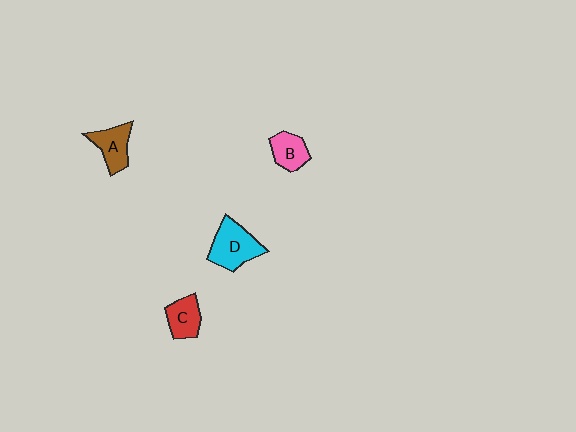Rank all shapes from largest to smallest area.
From largest to smallest: D (cyan), A (brown), C (red), B (pink).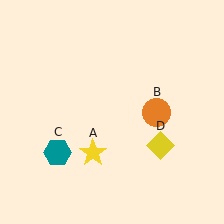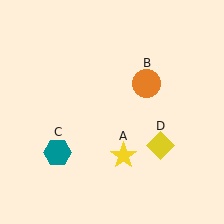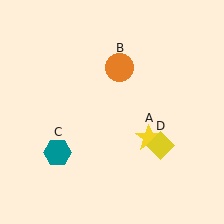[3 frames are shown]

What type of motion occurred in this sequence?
The yellow star (object A), orange circle (object B) rotated counterclockwise around the center of the scene.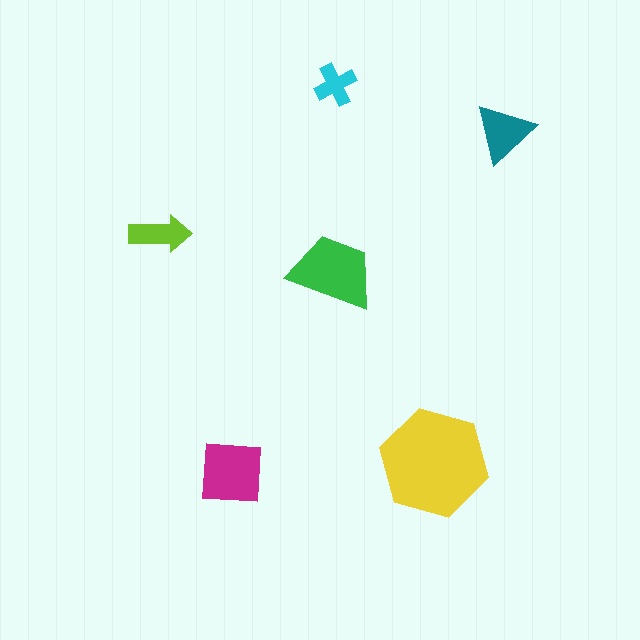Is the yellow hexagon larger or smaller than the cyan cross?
Larger.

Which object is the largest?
The yellow hexagon.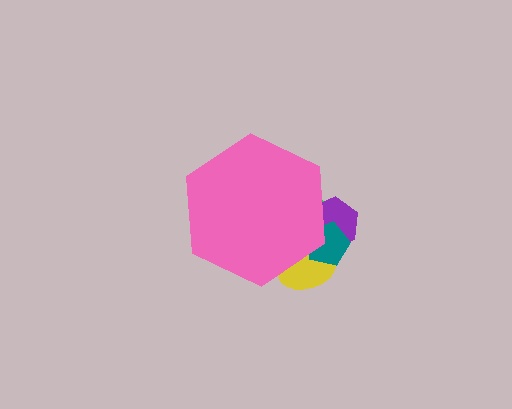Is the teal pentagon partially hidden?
Yes, the teal pentagon is partially hidden behind the pink hexagon.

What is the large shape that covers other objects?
A pink hexagon.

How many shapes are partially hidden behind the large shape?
4 shapes are partially hidden.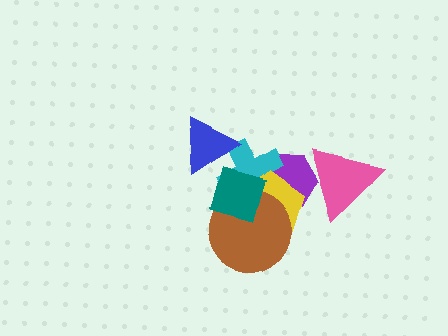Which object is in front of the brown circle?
The teal diamond is in front of the brown circle.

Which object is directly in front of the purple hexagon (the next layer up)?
The cyan cross is directly in front of the purple hexagon.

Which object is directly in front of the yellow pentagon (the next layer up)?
The brown circle is directly in front of the yellow pentagon.